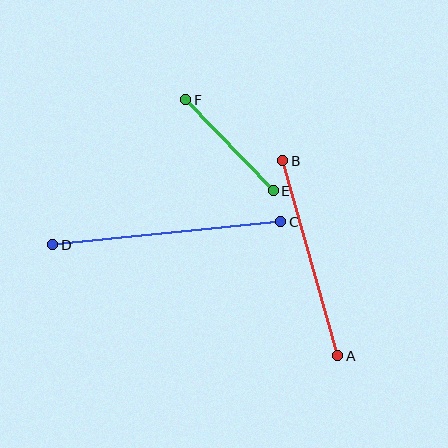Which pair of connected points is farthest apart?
Points C and D are farthest apart.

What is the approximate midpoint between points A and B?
The midpoint is at approximately (310, 258) pixels.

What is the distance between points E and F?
The distance is approximately 126 pixels.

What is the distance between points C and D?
The distance is approximately 229 pixels.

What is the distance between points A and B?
The distance is approximately 203 pixels.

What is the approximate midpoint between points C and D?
The midpoint is at approximately (167, 233) pixels.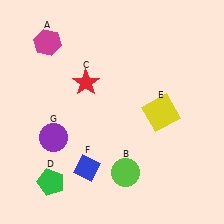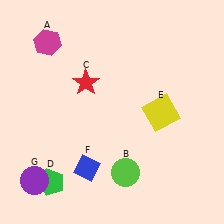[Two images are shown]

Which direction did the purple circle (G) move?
The purple circle (G) moved down.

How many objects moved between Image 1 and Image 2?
1 object moved between the two images.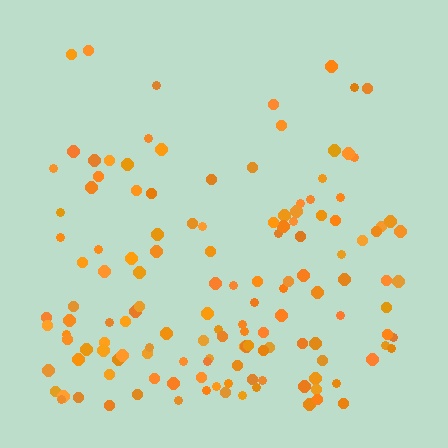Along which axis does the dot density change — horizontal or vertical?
Vertical.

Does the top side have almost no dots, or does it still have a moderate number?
Still a moderate number, just noticeably fewer than the bottom.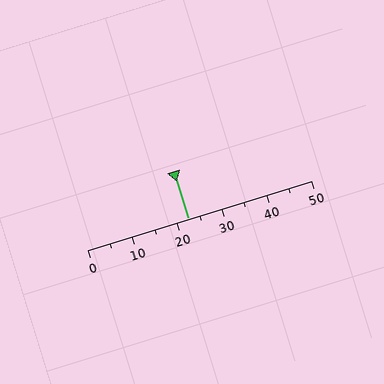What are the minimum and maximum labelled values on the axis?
The axis runs from 0 to 50.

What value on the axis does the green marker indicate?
The marker indicates approximately 22.5.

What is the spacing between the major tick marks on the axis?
The major ticks are spaced 10 apart.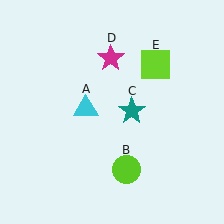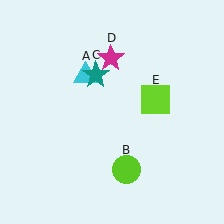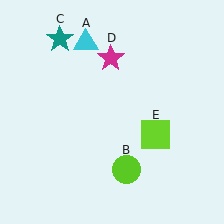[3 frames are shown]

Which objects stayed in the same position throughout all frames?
Lime circle (object B) and magenta star (object D) remained stationary.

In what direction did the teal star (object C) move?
The teal star (object C) moved up and to the left.